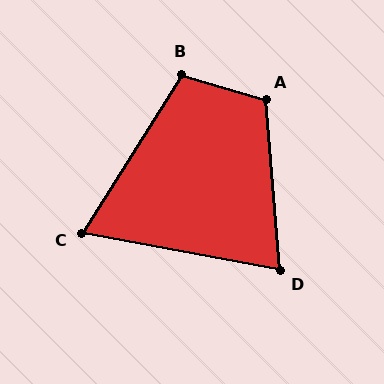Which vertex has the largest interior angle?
A, at approximately 112 degrees.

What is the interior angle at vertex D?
Approximately 75 degrees (acute).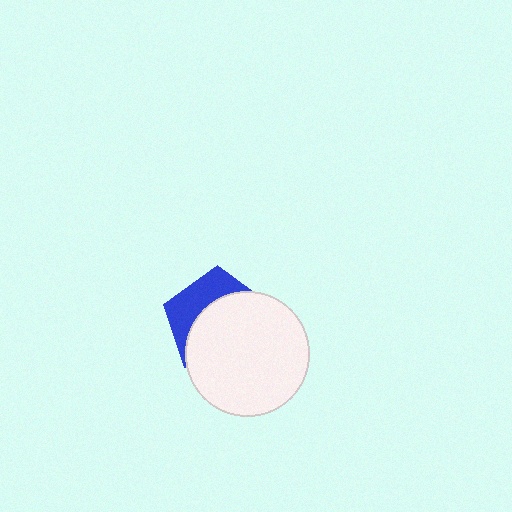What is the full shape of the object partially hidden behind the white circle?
The partially hidden object is a blue pentagon.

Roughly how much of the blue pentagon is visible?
A small part of it is visible (roughly 35%).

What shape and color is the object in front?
The object in front is a white circle.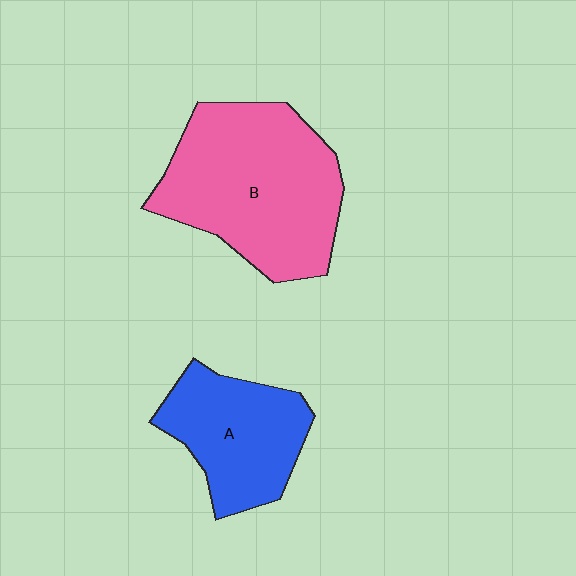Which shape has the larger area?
Shape B (pink).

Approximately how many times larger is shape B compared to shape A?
Approximately 1.6 times.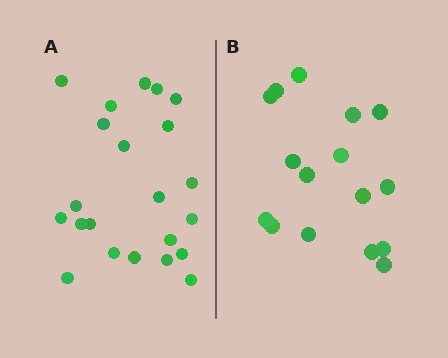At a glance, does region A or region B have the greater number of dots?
Region A (the left region) has more dots.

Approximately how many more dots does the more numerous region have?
Region A has about 6 more dots than region B.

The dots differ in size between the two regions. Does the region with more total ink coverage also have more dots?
No. Region B has more total ink coverage because its dots are larger, but region A actually contains more individual dots. Total area can be misleading — the number of items is what matters here.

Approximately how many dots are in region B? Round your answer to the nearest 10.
About 20 dots. (The exact count is 16, which rounds to 20.)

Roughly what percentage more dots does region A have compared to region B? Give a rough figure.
About 40% more.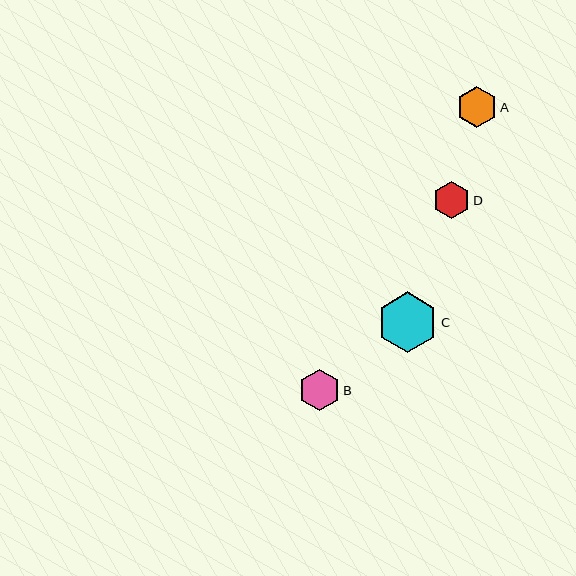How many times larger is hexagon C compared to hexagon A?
Hexagon C is approximately 1.5 times the size of hexagon A.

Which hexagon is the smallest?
Hexagon D is the smallest with a size of approximately 37 pixels.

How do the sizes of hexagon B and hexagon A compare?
Hexagon B and hexagon A are approximately the same size.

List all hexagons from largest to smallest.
From largest to smallest: C, B, A, D.